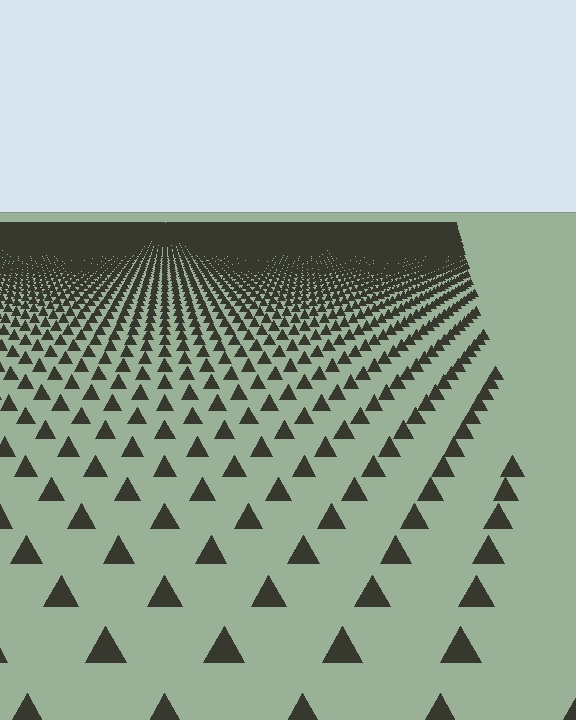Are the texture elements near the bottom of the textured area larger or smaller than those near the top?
Larger. Near the bottom, elements are closer to the viewer and appear at a bigger on-screen size.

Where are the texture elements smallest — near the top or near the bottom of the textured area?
Near the top.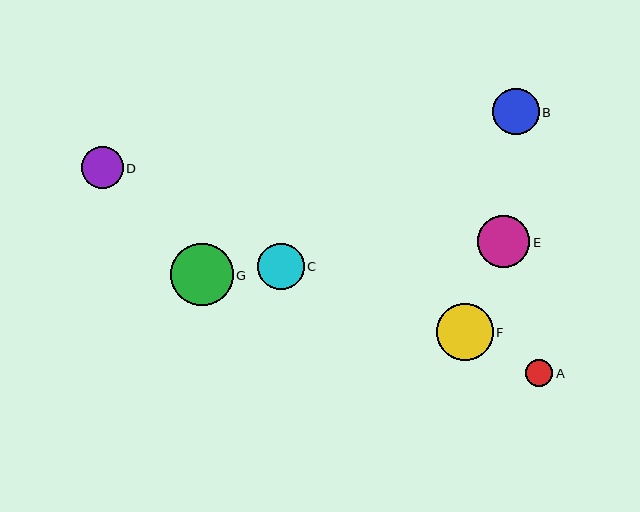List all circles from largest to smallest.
From largest to smallest: G, F, E, B, C, D, A.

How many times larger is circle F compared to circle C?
Circle F is approximately 1.2 times the size of circle C.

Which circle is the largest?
Circle G is the largest with a size of approximately 62 pixels.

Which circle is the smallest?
Circle A is the smallest with a size of approximately 27 pixels.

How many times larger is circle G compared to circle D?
Circle G is approximately 1.5 times the size of circle D.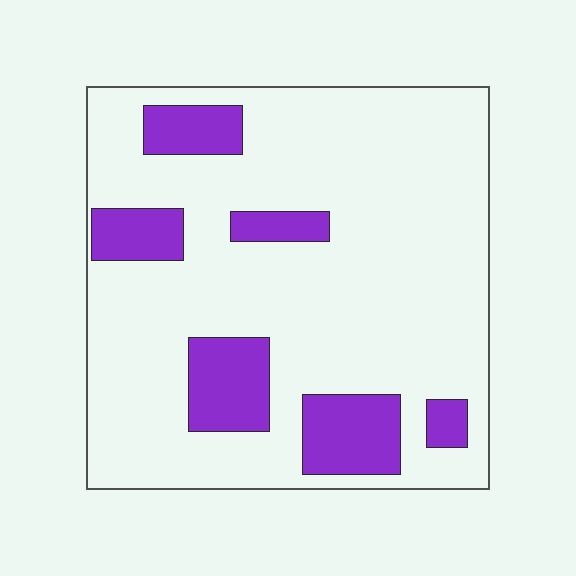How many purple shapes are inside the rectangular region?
6.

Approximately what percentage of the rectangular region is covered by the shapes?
Approximately 20%.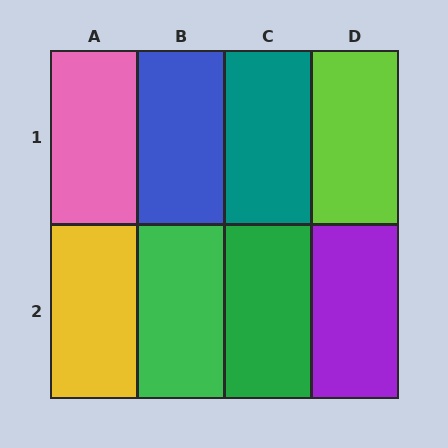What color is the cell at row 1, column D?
Lime.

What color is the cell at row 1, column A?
Pink.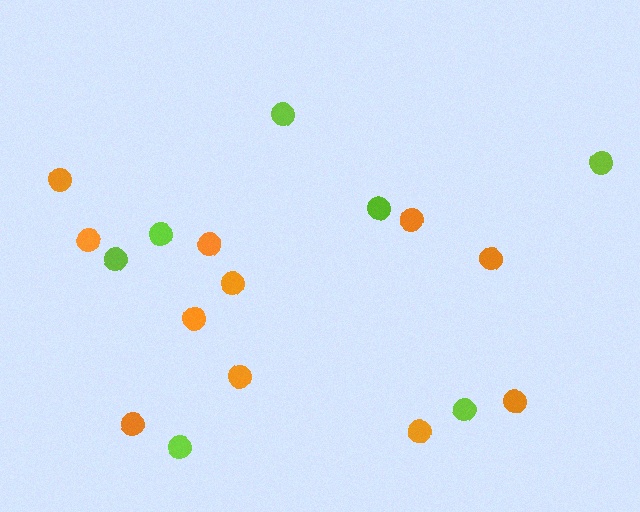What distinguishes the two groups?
There are 2 groups: one group of orange circles (11) and one group of lime circles (7).